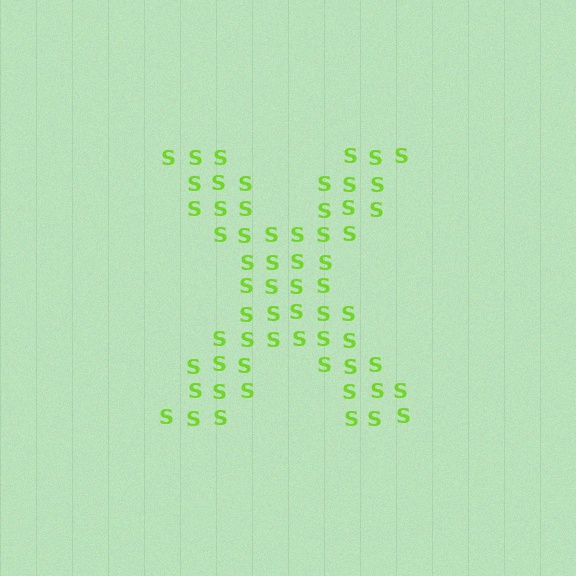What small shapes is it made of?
It is made of small letter S's.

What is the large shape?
The large shape is the letter X.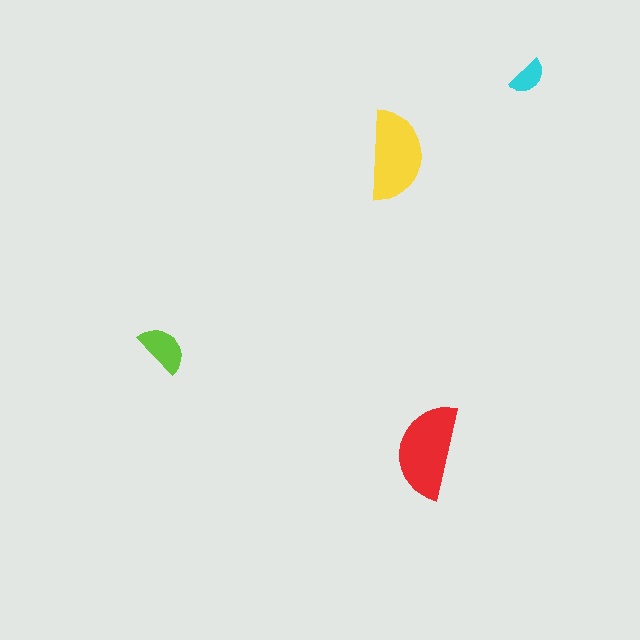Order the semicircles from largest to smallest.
the red one, the yellow one, the lime one, the cyan one.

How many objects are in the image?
There are 4 objects in the image.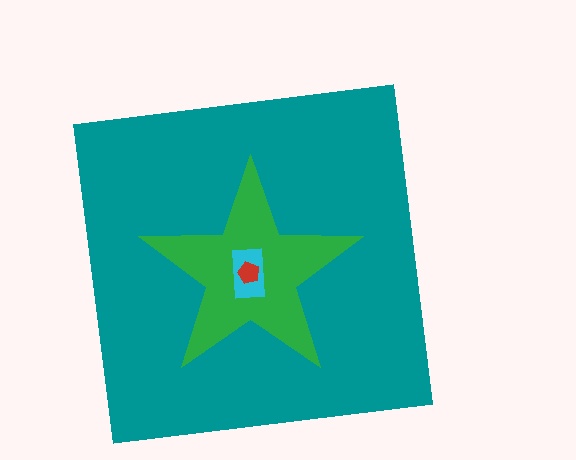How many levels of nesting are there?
4.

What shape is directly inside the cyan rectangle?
The red pentagon.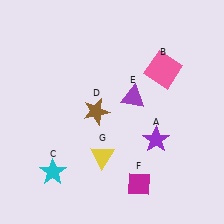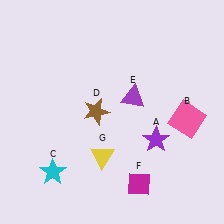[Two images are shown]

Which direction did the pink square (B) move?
The pink square (B) moved down.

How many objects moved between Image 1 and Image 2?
1 object moved between the two images.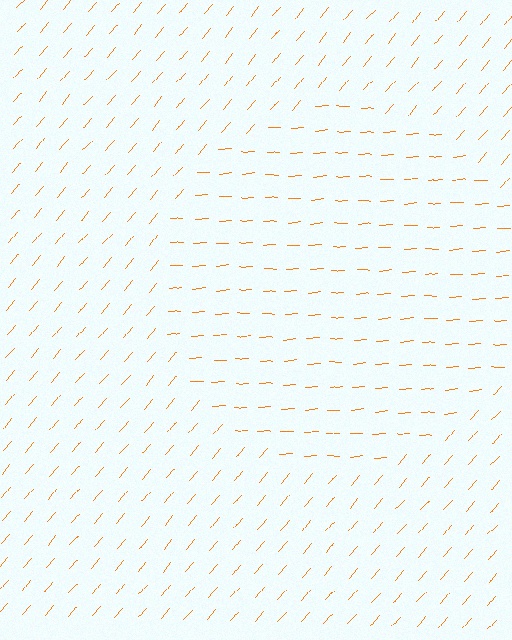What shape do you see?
I see a circle.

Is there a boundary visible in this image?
Yes, there is a texture boundary formed by a change in line orientation.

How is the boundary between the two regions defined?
The boundary is defined purely by a change in line orientation (approximately 45 degrees difference). All lines are the same color and thickness.